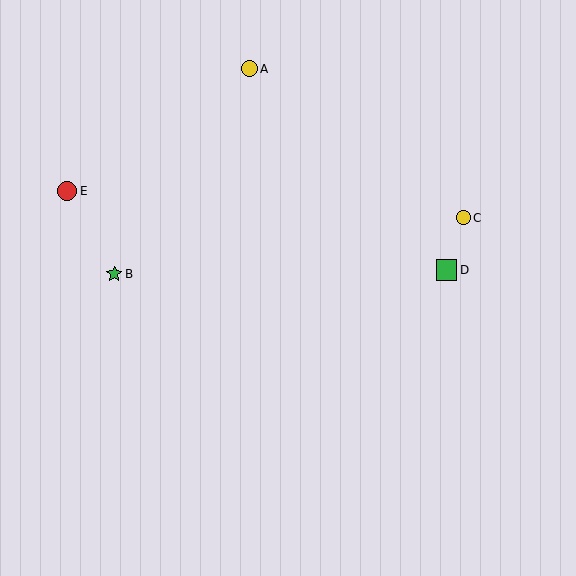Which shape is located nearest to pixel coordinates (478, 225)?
The yellow circle (labeled C) at (463, 218) is nearest to that location.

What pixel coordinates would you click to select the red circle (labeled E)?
Click at (67, 191) to select the red circle E.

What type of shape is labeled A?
Shape A is a yellow circle.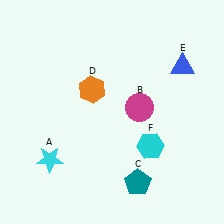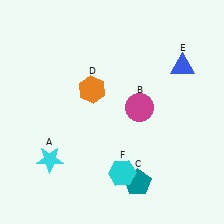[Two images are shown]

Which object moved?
The cyan hexagon (F) moved left.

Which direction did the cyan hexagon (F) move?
The cyan hexagon (F) moved left.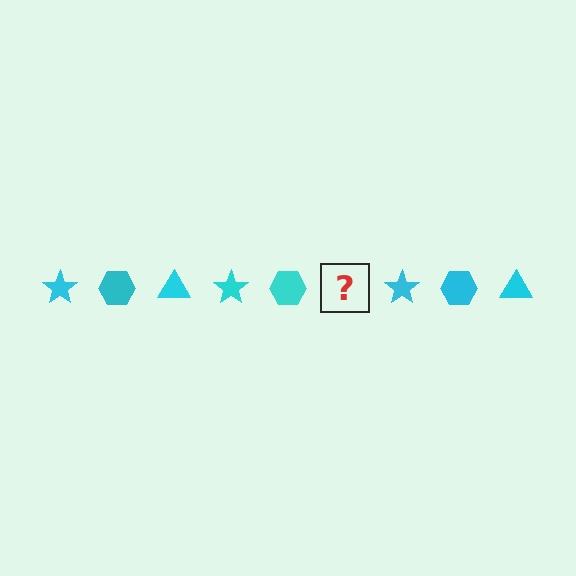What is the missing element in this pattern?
The missing element is a cyan triangle.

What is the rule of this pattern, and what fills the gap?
The rule is that the pattern cycles through star, hexagon, triangle shapes in cyan. The gap should be filled with a cyan triangle.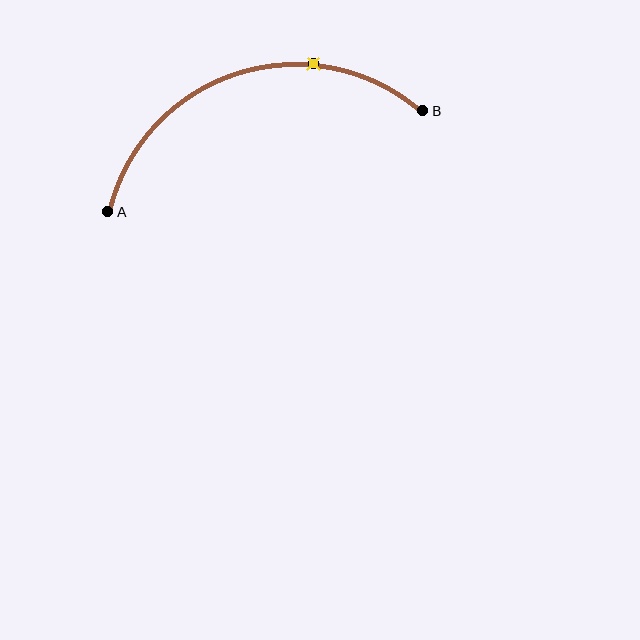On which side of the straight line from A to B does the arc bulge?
The arc bulges above the straight line connecting A and B.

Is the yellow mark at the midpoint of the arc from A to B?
No. The yellow mark lies on the arc but is closer to endpoint B. The arc midpoint would be at the point on the curve equidistant along the arc from both A and B.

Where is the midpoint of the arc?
The arc midpoint is the point on the curve farthest from the straight line joining A and B. It sits above that line.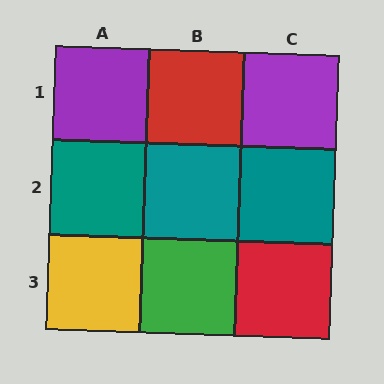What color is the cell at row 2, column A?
Teal.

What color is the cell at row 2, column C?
Teal.